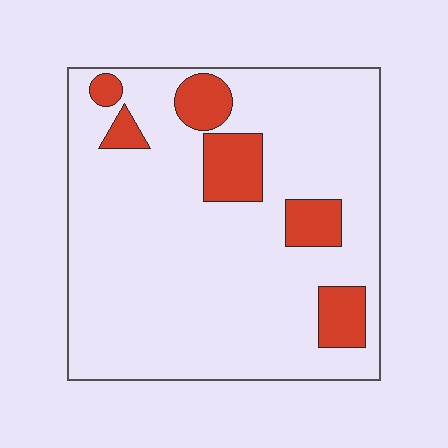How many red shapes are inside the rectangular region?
6.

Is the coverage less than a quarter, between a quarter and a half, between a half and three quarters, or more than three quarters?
Less than a quarter.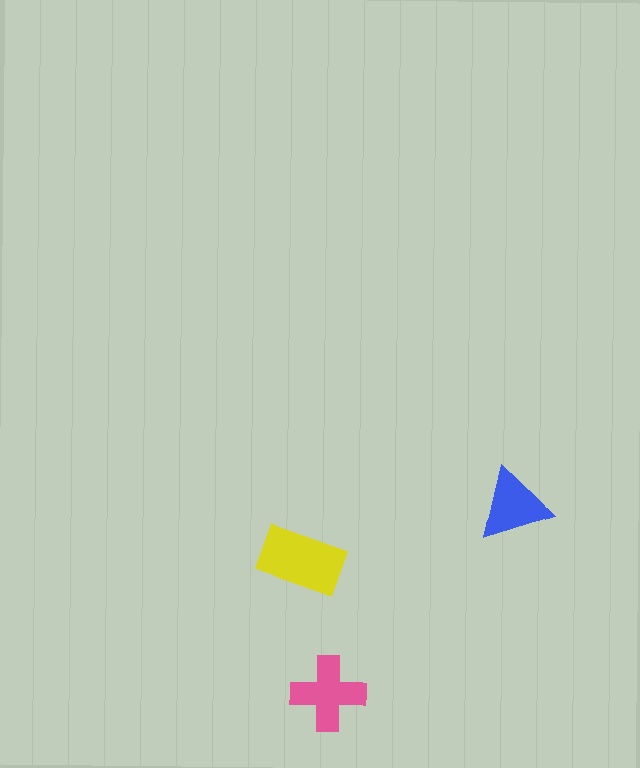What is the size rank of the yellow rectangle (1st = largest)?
1st.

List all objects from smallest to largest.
The blue triangle, the pink cross, the yellow rectangle.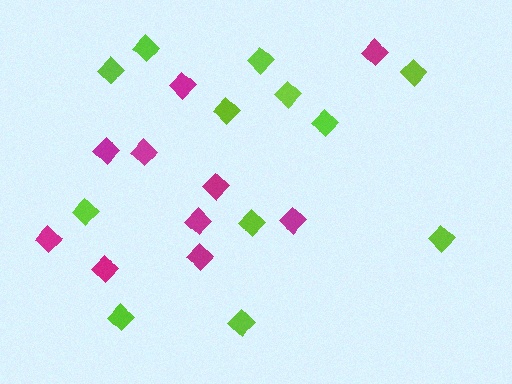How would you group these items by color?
There are 2 groups: one group of lime diamonds (12) and one group of magenta diamonds (10).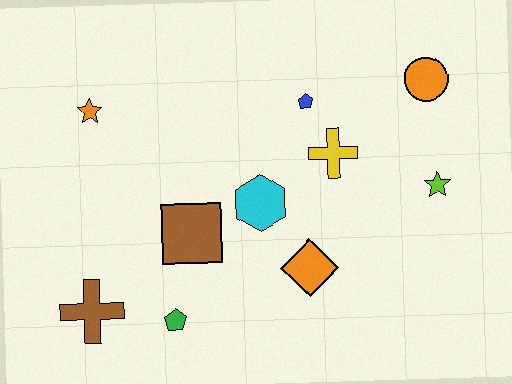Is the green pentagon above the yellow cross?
No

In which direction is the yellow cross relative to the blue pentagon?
The yellow cross is below the blue pentagon.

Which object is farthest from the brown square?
The orange circle is farthest from the brown square.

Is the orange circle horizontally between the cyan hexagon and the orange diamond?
No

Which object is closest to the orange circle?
The lime star is closest to the orange circle.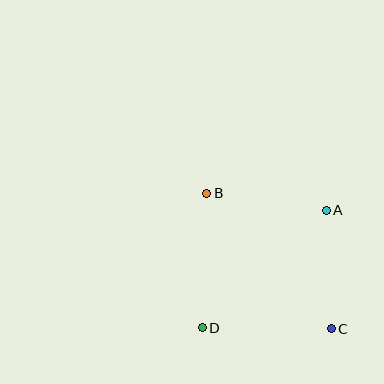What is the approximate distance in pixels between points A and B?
The distance between A and B is approximately 121 pixels.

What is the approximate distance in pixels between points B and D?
The distance between B and D is approximately 135 pixels.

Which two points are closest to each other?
Points A and C are closest to each other.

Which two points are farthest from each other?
Points B and C are farthest from each other.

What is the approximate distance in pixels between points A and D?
The distance between A and D is approximately 171 pixels.